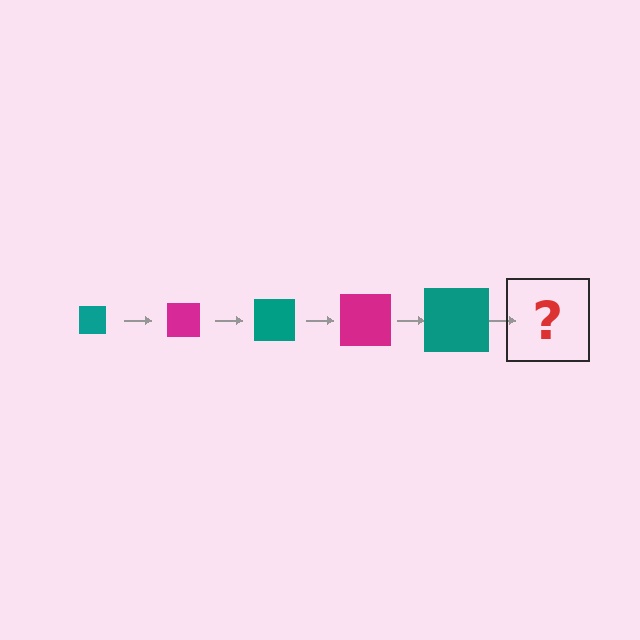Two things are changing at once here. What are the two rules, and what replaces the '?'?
The two rules are that the square grows larger each step and the color cycles through teal and magenta. The '?' should be a magenta square, larger than the previous one.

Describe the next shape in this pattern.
It should be a magenta square, larger than the previous one.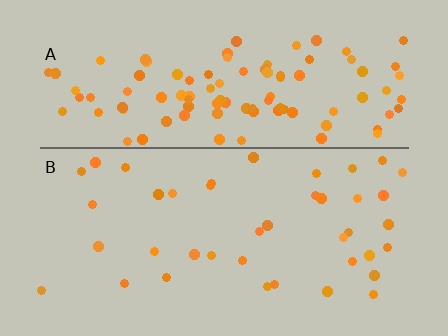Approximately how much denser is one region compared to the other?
Approximately 2.7× — region A over region B.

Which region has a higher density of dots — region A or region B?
A (the top).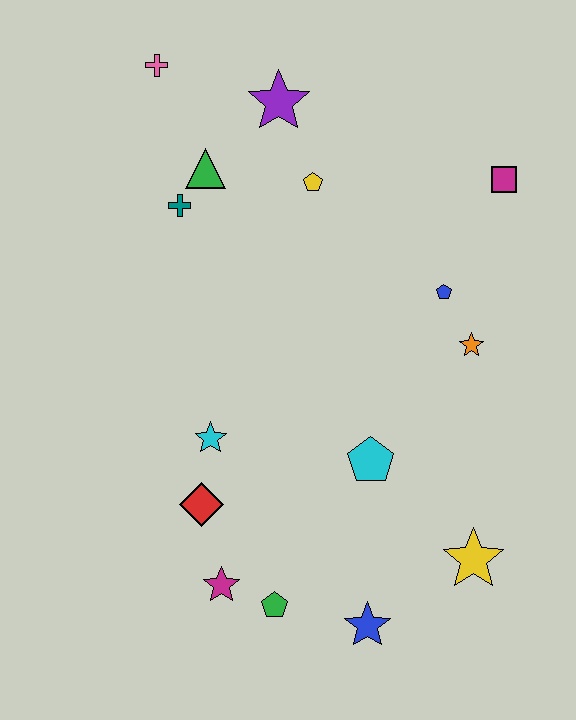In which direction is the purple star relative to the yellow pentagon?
The purple star is above the yellow pentagon.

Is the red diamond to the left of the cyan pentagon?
Yes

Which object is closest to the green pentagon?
The magenta star is closest to the green pentagon.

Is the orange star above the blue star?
Yes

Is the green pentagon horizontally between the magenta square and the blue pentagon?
No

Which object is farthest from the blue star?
The pink cross is farthest from the blue star.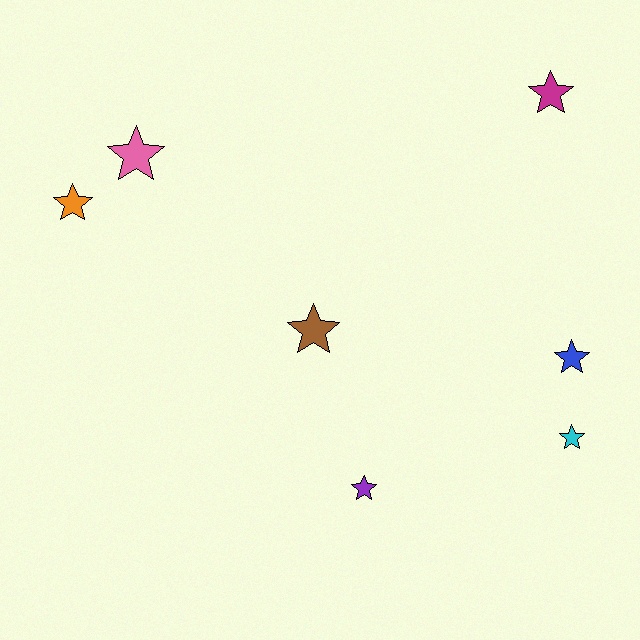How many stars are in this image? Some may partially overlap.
There are 7 stars.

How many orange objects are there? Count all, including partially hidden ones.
There is 1 orange object.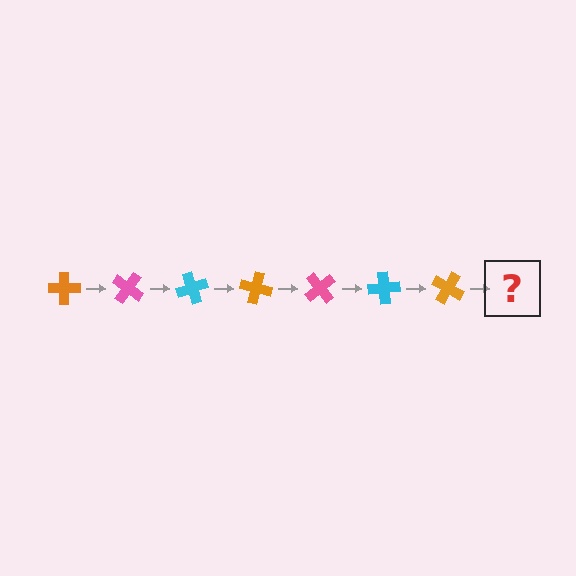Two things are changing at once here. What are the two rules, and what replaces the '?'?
The two rules are that it rotates 35 degrees each step and the color cycles through orange, pink, and cyan. The '?' should be a pink cross, rotated 245 degrees from the start.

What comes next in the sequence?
The next element should be a pink cross, rotated 245 degrees from the start.